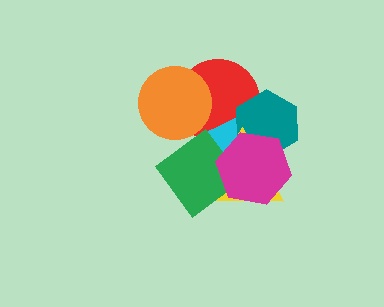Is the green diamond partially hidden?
Yes, it is partially covered by another shape.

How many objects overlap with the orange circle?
1 object overlaps with the orange circle.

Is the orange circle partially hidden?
No, no other shape covers it.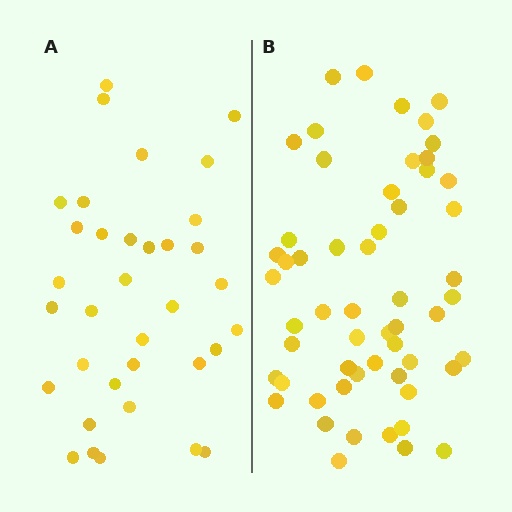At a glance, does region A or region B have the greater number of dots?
Region B (the right region) has more dots.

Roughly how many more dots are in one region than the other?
Region B has approximately 20 more dots than region A.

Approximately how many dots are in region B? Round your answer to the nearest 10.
About 60 dots. (The exact count is 56, which rounds to 60.)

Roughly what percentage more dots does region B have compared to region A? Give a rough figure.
About 60% more.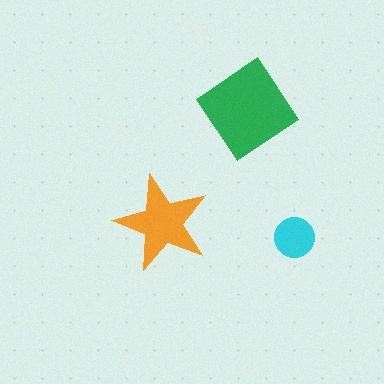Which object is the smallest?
The cyan circle.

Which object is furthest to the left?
The orange star is leftmost.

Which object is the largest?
The green diamond.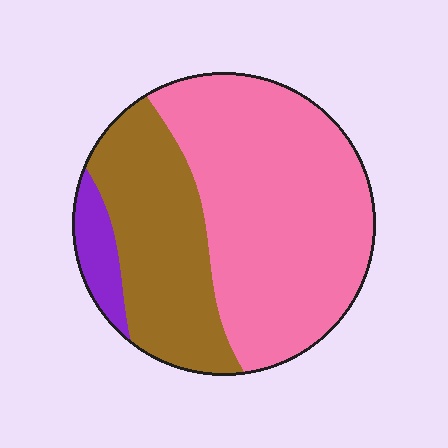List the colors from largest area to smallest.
From largest to smallest: pink, brown, purple.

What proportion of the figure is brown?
Brown covers around 35% of the figure.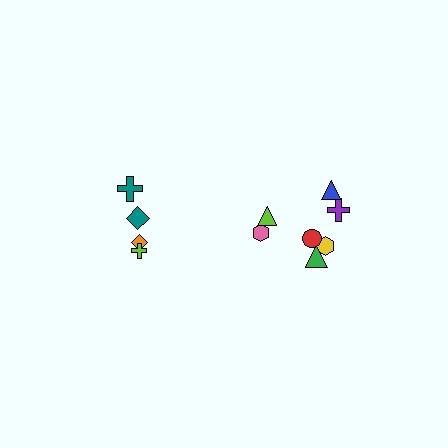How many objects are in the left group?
There are 4 objects.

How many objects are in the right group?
There are 7 objects.